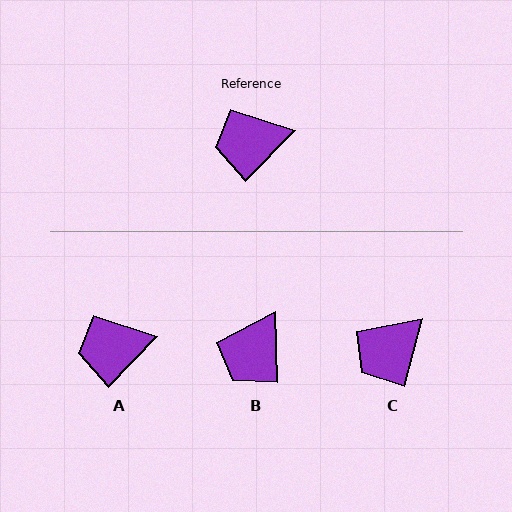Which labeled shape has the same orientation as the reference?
A.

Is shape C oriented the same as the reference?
No, it is off by about 29 degrees.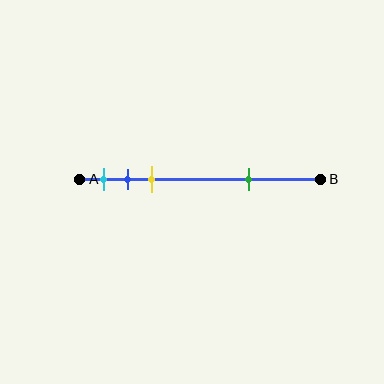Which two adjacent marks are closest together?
The blue and yellow marks are the closest adjacent pair.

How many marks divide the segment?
There are 4 marks dividing the segment.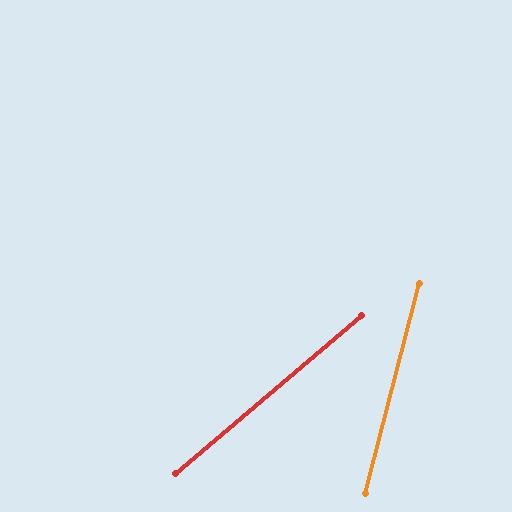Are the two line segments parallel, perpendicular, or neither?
Neither parallel nor perpendicular — they differ by about 35°.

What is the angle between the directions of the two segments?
Approximately 35 degrees.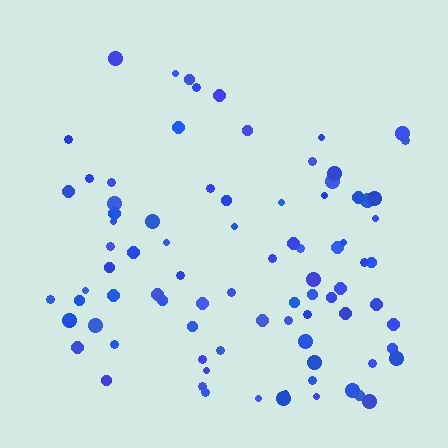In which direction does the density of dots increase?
From top to bottom, with the bottom side densest.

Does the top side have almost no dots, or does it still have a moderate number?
Still a moderate number, just noticeably fewer than the bottom.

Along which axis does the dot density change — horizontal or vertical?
Vertical.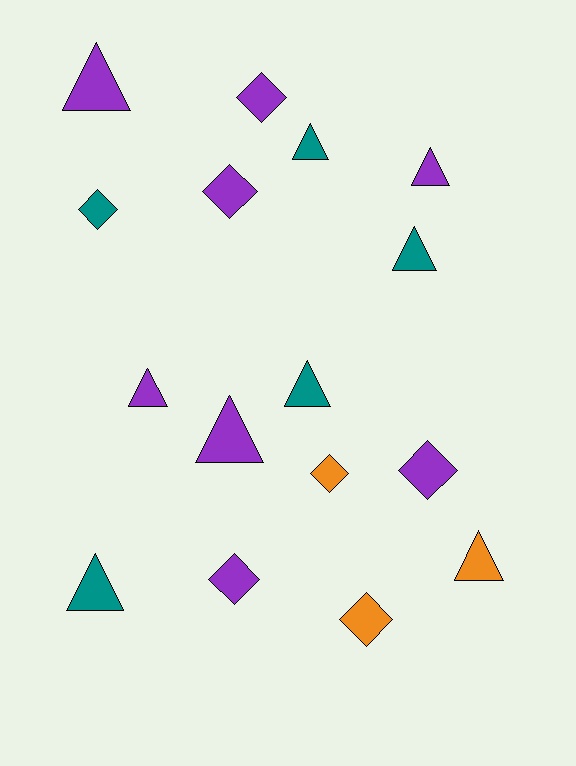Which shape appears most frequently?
Triangle, with 9 objects.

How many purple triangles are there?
There are 4 purple triangles.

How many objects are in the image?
There are 16 objects.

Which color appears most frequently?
Purple, with 8 objects.